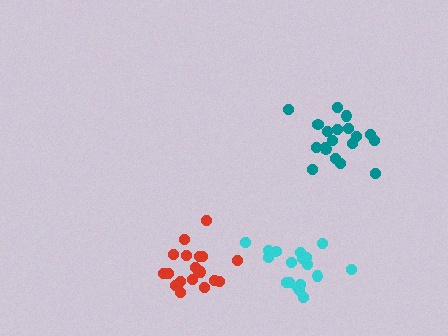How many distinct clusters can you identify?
There are 3 distinct clusters.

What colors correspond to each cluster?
The clusters are colored: teal, red, cyan.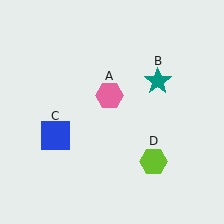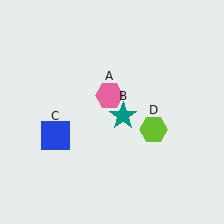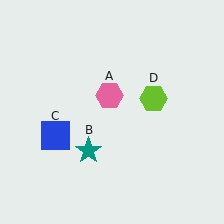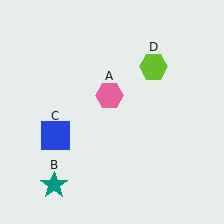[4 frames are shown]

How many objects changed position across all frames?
2 objects changed position: teal star (object B), lime hexagon (object D).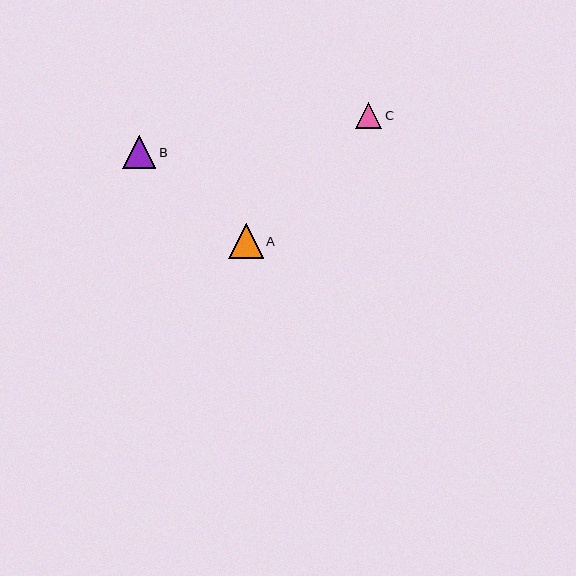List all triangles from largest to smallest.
From largest to smallest: A, B, C.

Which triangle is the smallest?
Triangle C is the smallest with a size of approximately 26 pixels.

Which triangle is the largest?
Triangle A is the largest with a size of approximately 35 pixels.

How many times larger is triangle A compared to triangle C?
Triangle A is approximately 1.3 times the size of triangle C.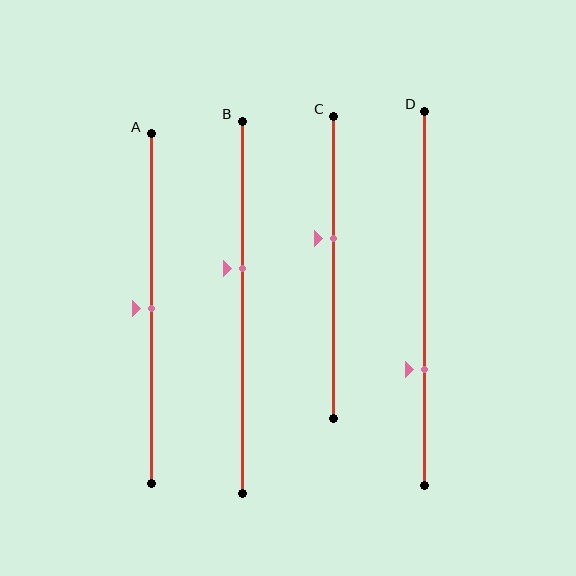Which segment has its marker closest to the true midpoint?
Segment A has its marker closest to the true midpoint.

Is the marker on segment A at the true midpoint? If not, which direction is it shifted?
Yes, the marker on segment A is at the true midpoint.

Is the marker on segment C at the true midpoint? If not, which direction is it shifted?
No, the marker on segment C is shifted upward by about 9% of the segment length.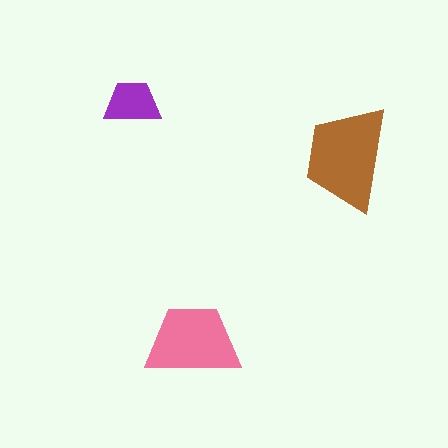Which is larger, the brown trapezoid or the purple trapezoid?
The brown one.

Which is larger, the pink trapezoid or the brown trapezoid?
The brown one.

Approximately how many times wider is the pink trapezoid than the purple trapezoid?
About 1.5 times wider.